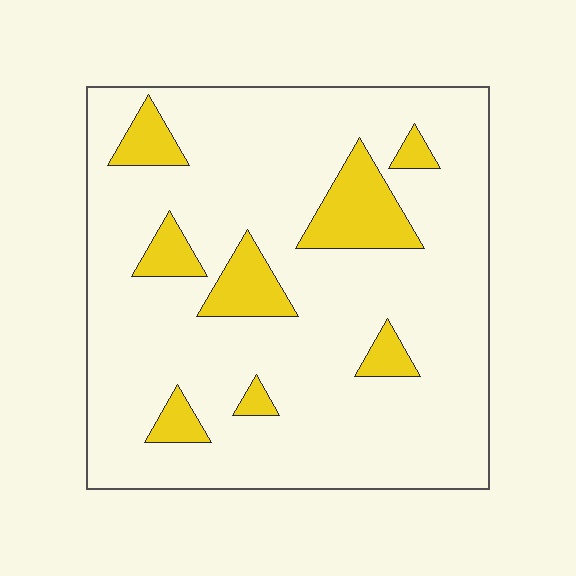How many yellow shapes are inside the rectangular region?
8.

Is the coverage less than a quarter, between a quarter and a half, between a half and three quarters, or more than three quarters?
Less than a quarter.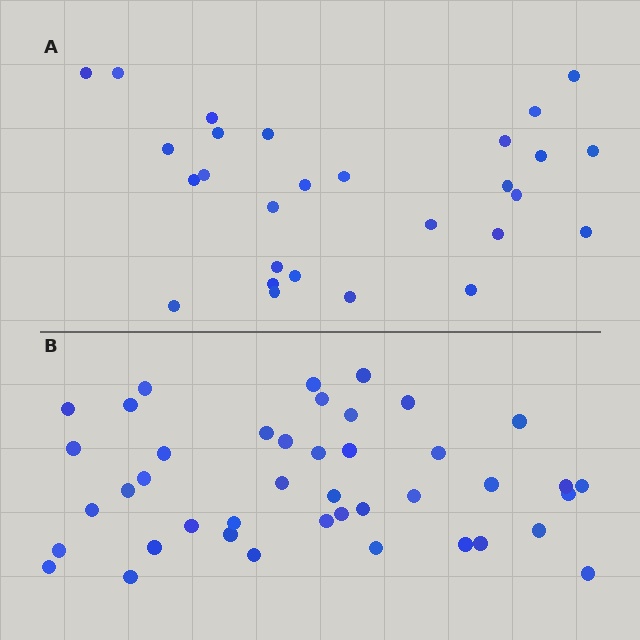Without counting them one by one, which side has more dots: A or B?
Region B (the bottom region) has more dots.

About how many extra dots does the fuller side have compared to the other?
Region B has approximately 15 more dots than region A.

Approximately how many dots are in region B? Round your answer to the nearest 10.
About 40 dots. (The exact count is 42, which rounds to 40.)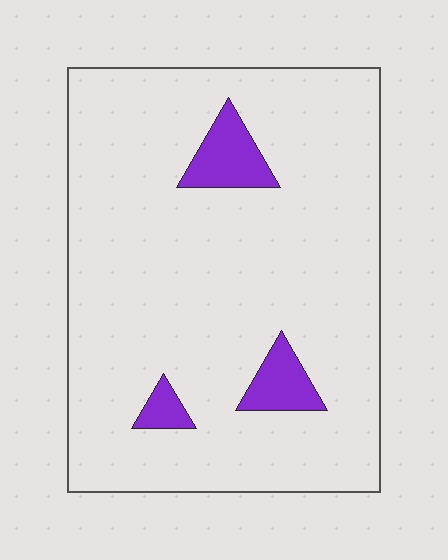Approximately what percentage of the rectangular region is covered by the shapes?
Approximately 10%.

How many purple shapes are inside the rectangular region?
3.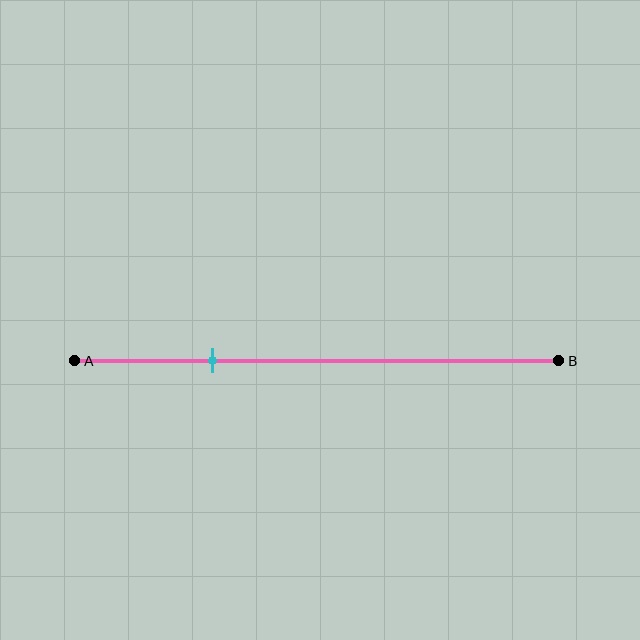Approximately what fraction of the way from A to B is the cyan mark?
The cyan mark is approximately 30% of the way from A to B.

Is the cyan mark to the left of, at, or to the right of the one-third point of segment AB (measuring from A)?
The cyan mark is to the left of the one-third point of segment AB.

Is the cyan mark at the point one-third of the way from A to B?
No, the mark is at about 30% from A, not at the 33% one-third point.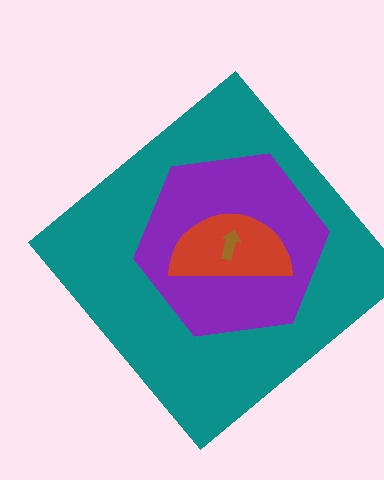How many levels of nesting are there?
4.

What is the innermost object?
The brown arrow.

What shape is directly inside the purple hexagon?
The red semicircle.